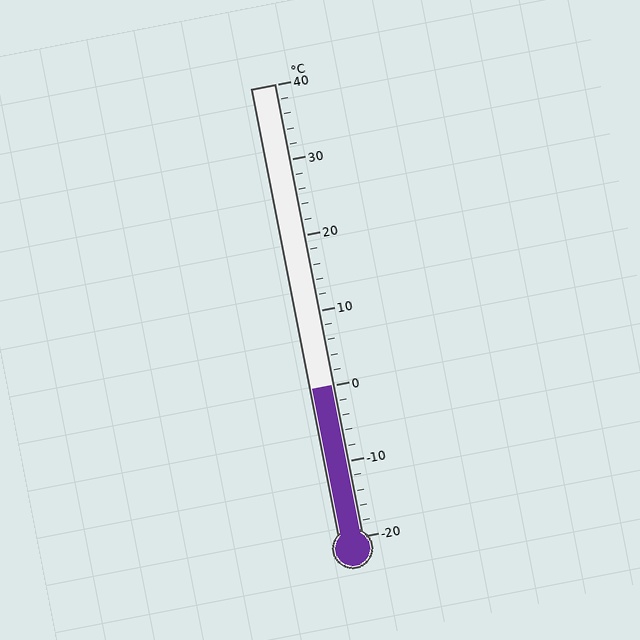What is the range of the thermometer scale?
The thermometer scale ranges from -20°C to 40°C.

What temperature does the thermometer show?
The thermometer shows approximately 0°C.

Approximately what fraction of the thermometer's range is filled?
The thermometer is filled to approximately 35% of its range.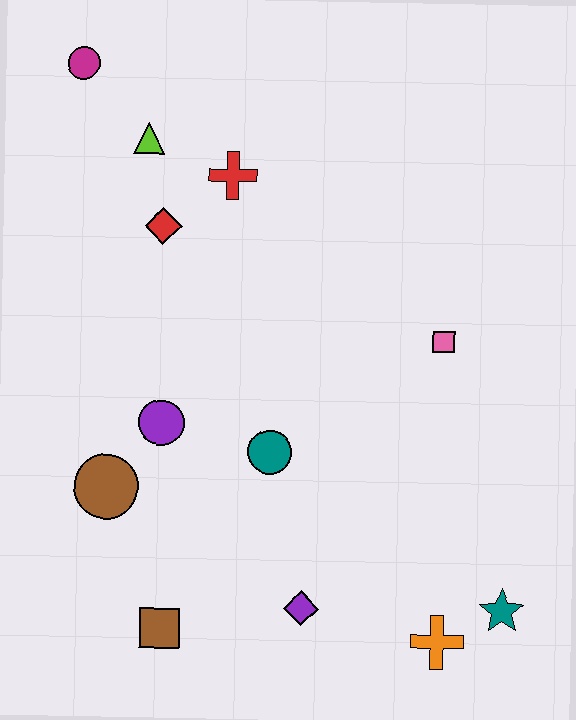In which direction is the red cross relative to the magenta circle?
The red cross is to the right of the magenta circle.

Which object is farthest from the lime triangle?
The teal star is farthest from the lime triangle.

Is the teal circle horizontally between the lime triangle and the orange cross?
Yes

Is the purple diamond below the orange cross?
No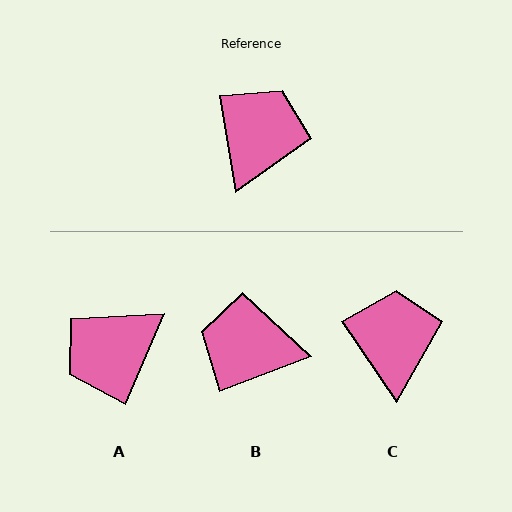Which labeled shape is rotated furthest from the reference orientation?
A, about 147 degrees away.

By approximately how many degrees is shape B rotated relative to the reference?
Approximately 102 degrees counter-clockwise.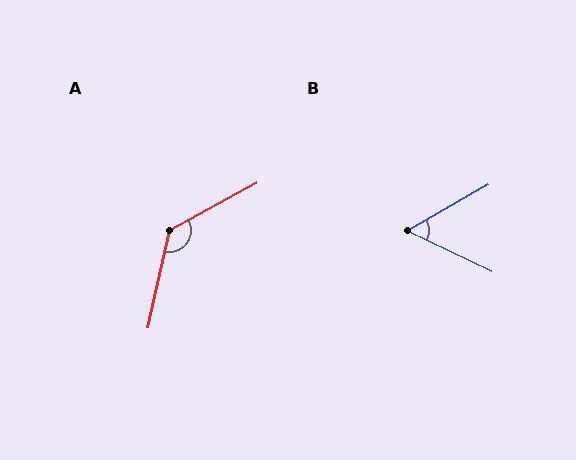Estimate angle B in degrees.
Approximately 56 degrees.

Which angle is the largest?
A, at approximately 131 degrees.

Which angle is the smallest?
B, at approximately 56 degrees.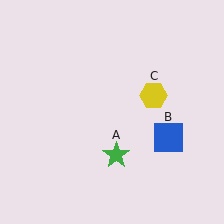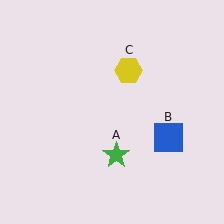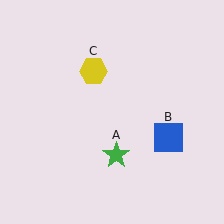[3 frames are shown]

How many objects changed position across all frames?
1 object changed position: yellow hexagon (object C).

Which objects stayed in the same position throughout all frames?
Green star (object A) and blue square (object B) remained stationary.